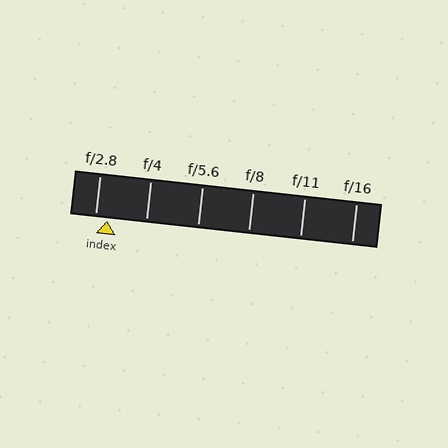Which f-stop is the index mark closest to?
The index mark is closest to f/2.8.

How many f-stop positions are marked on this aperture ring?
There are 6 f-stop positions marked.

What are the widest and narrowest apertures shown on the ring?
The widest aperture shown is f/2.8 and the narrowest is f/16.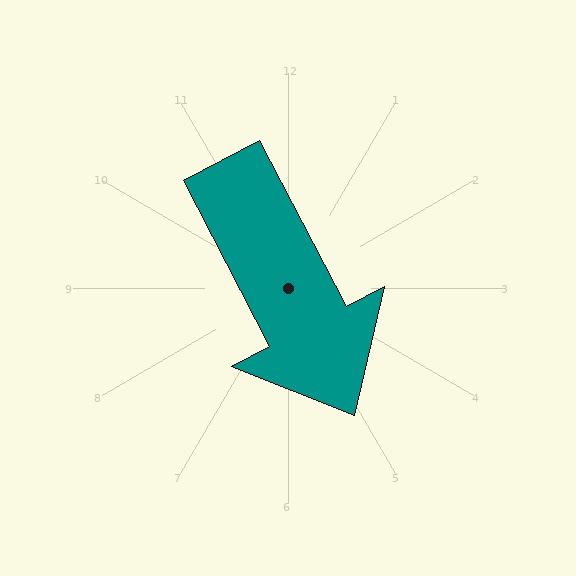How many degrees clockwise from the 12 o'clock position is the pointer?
Approximately 152 degrees.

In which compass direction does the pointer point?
Southeast.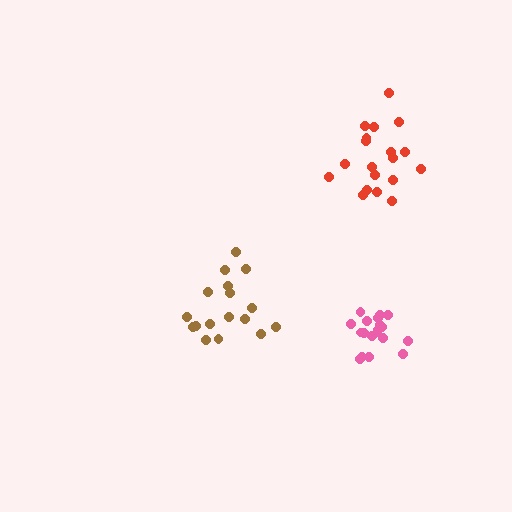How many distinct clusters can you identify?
There are 3 distinct clusters.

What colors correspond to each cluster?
The clusters are colored: pink, red, brown.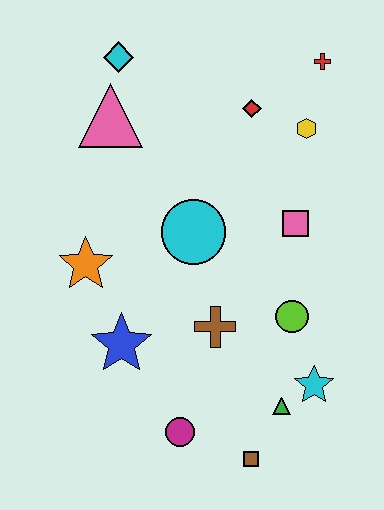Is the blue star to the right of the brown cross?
No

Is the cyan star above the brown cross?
No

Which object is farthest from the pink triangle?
The brown square is farthest from the pink triangle.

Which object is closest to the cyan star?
The green triangle is closest to the cyan star.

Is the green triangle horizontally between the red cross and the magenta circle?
Yes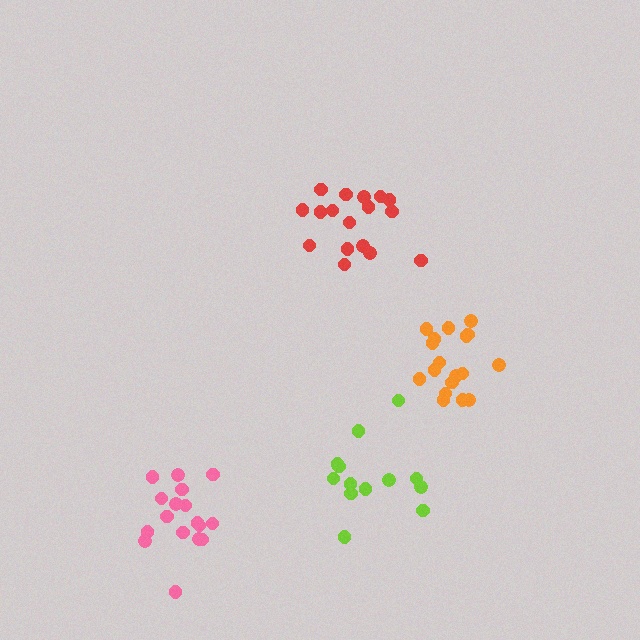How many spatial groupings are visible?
There are 4 spatial groupings.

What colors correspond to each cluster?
The clusters are colored: lime, red, orange, pink.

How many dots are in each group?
Group 1: 13 dots, Group 2: 17 dots, Group 3: 18 dots, Group 4: 17 dots (65 total).